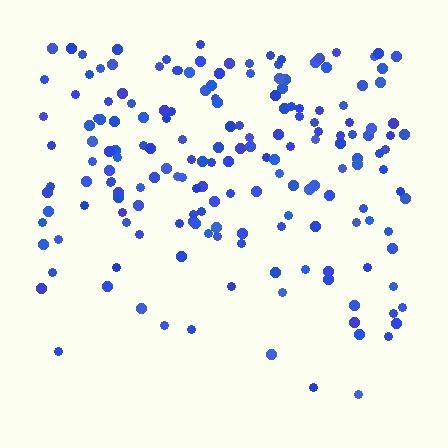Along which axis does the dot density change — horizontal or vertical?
Vertical.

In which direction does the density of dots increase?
From bottom to top, with the top side densest.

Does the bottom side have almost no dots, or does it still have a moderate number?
Still a moderate number, just noticeably fewer than the top.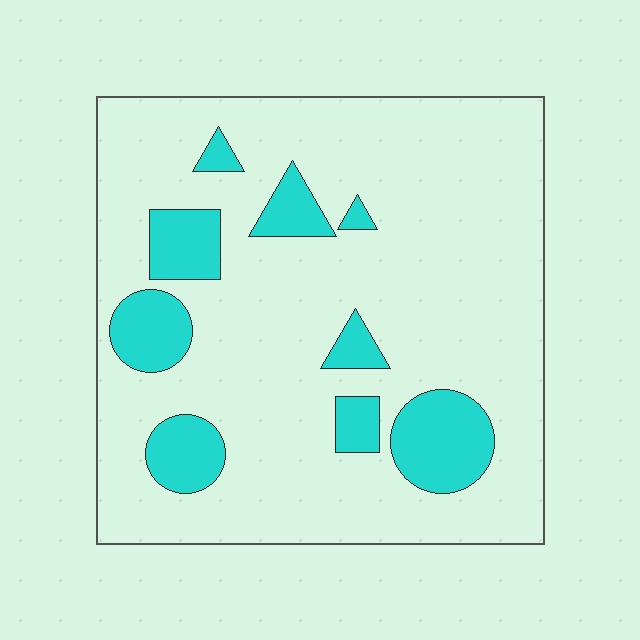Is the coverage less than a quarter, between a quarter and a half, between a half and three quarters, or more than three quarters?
Less than a quarter.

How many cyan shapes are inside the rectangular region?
9.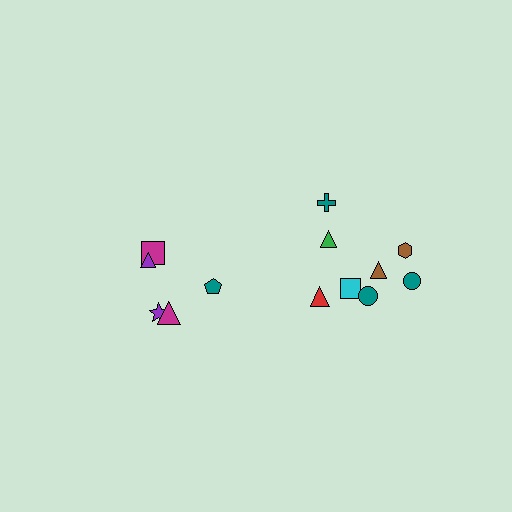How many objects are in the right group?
There are 8 objects.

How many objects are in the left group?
There are 5 objects.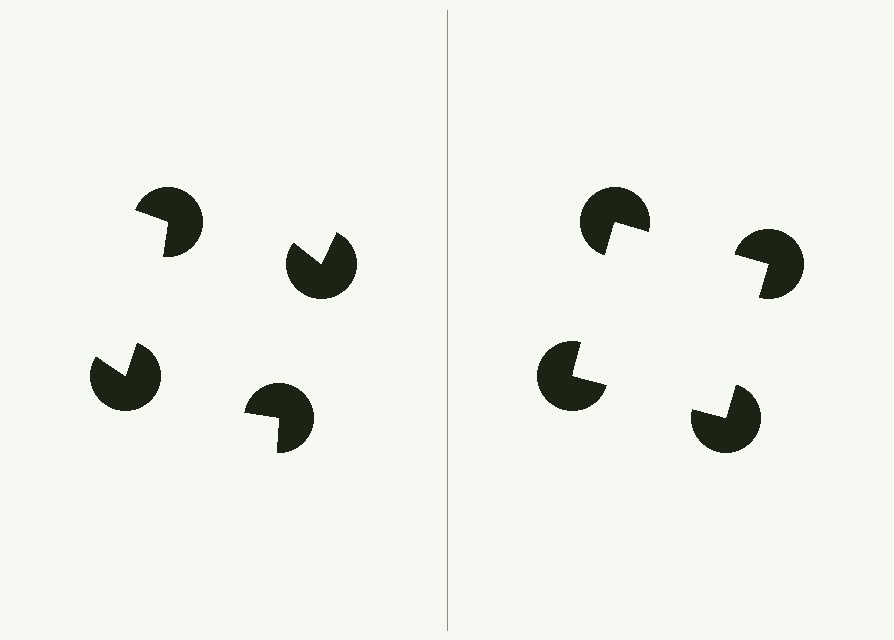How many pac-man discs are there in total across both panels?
8 — 4 on each side.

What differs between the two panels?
The pac-man discs are positioned identically on both sides; only the wedge orientations differ. On the right they align to a square; on the left they are misaligned.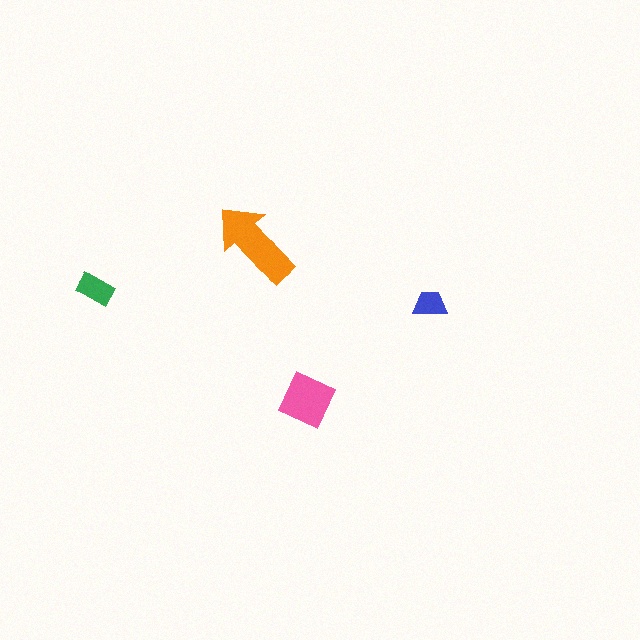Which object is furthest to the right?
The blue trapezoid is rightmost.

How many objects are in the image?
There are 4 objects in the image.